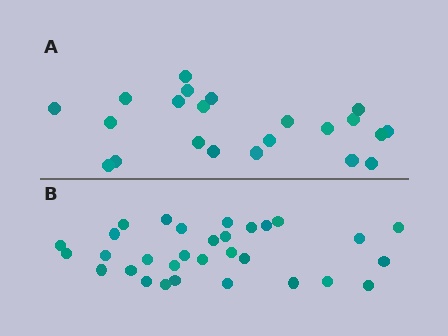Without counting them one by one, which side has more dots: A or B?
Region B (the bottom region) has more dots.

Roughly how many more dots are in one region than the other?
Region B has roughly 8 or so more dots than region A.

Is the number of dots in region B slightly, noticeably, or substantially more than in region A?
Region B has noticeably more, but not dramatically so. The ratio is roughly 1.4 to 1.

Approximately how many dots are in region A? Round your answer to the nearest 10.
About 20 dots. (The exact count is 22, which rounds to 20.)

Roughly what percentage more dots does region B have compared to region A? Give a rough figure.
About 40% more.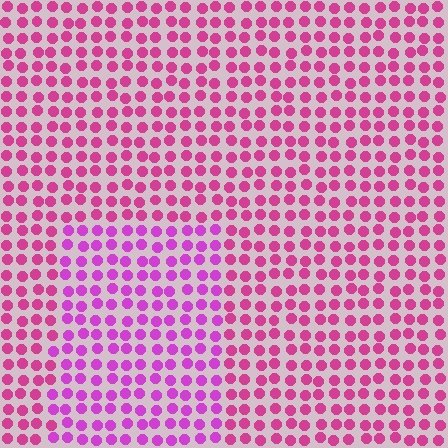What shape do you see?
I see a rectangle.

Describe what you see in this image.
The image is filled with small magenta elements in a uniform arrangement. A rectangle-shaped region is visible where the elements are tinted to a slightly different hue, forming a subtle color boundary.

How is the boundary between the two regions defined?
The boundary is defined purely by a slight shift in hue (about 27 degrees). Spacing, size, and orientation are identical on both sides.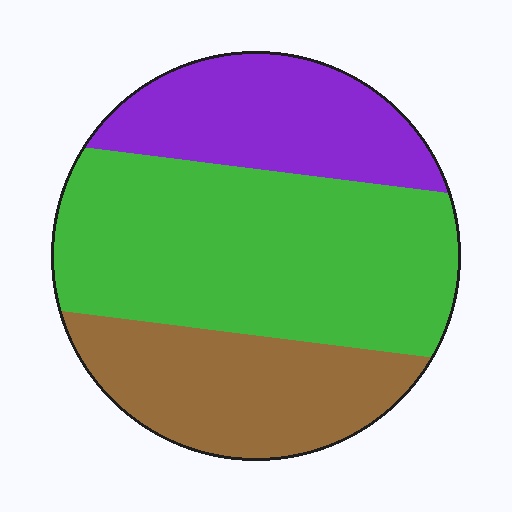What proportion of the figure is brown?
Brown takes up between a sixth and a third of the figure.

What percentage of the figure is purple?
Purple takes up about one quarter (1/4) of the figure.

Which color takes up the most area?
Green, at roughly 50%.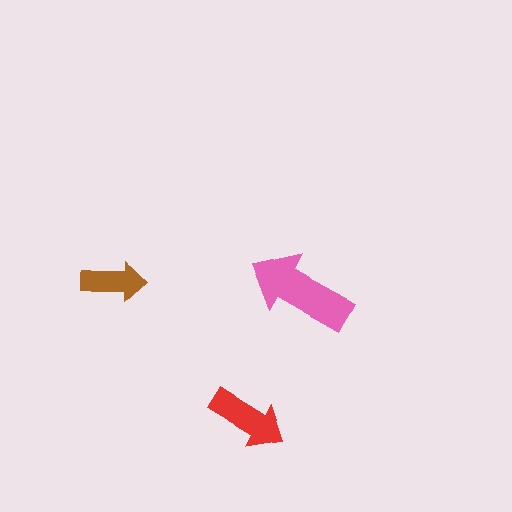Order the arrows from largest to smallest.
the pink one, the red one, the brown one.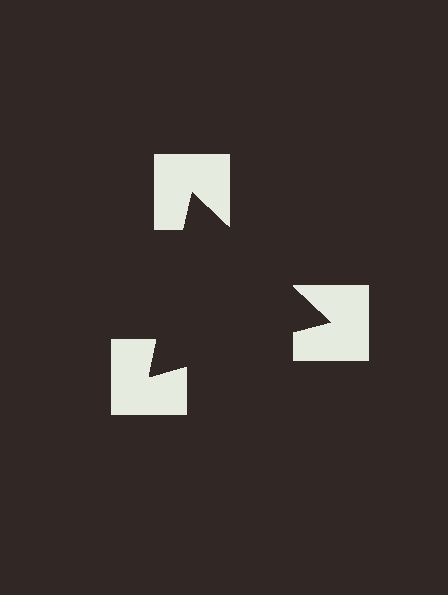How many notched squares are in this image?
There are 3 — one at each vertex of the illusory triangle.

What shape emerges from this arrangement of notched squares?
An illusory triangle — its edges are inferred from the aligned wedge cuts in the notched squares, not physically drawn.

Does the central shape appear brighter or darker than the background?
It typically appears slightly darker than the background, even though no actual brightness change is drawn.